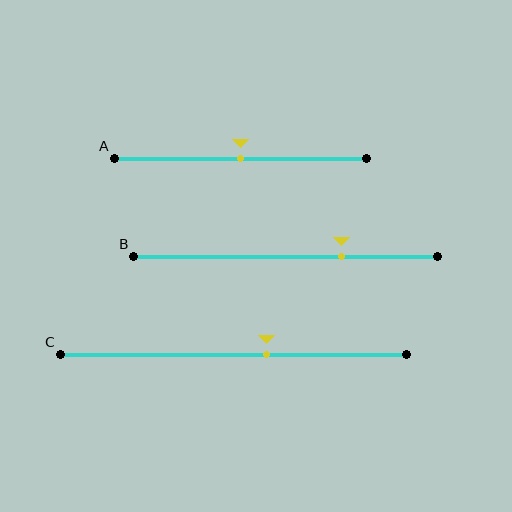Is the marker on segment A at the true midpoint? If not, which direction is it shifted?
Yes, the marker on segment A is at the true midpoint.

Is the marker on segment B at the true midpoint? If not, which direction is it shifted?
No, the marker on segment B is shifted to the right by about 18% of the segment length.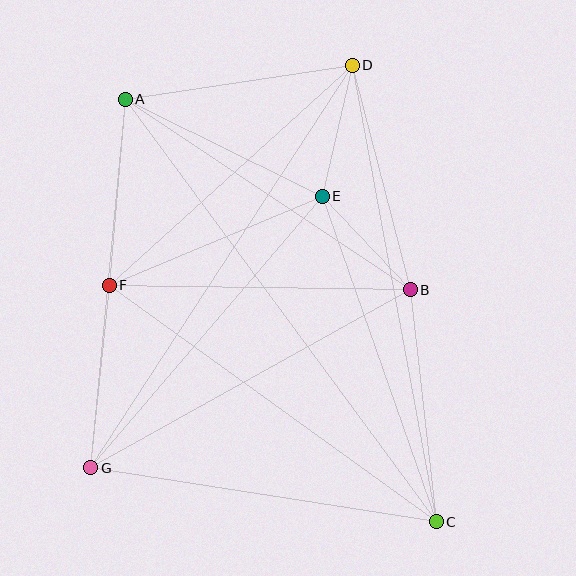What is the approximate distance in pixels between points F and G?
The distance between F and G is approximately 183 pixels.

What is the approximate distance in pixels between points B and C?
The distance between B and C is approximately 234 pixels.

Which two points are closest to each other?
Points B and E are closest to each other.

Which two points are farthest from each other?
Points A and C are farthest from each other.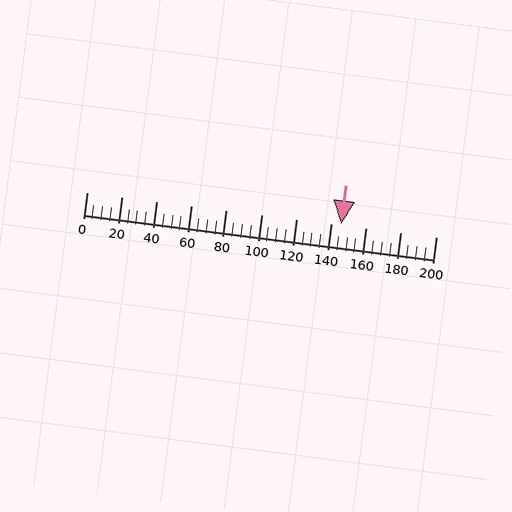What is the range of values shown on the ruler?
The ruler shows values from 0 to 200.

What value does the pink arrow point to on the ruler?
The pink arrow points to approximately 146.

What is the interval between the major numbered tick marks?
The major tick marks are spaced 20 units apart.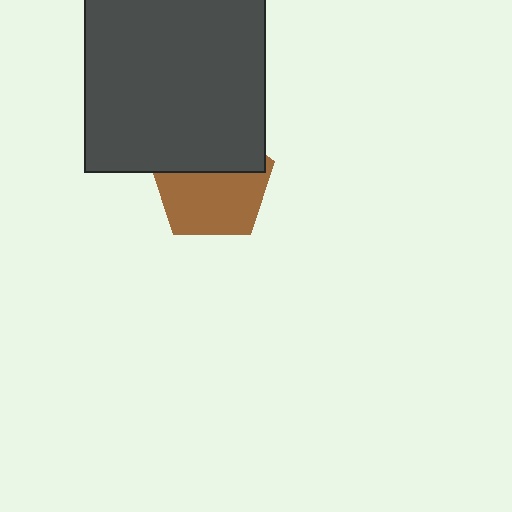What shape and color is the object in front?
The object in front is a dark gray square.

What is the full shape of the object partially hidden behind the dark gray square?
The partially hidden object is a brown pentagon.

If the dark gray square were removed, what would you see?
You would see the complete brown pentagon.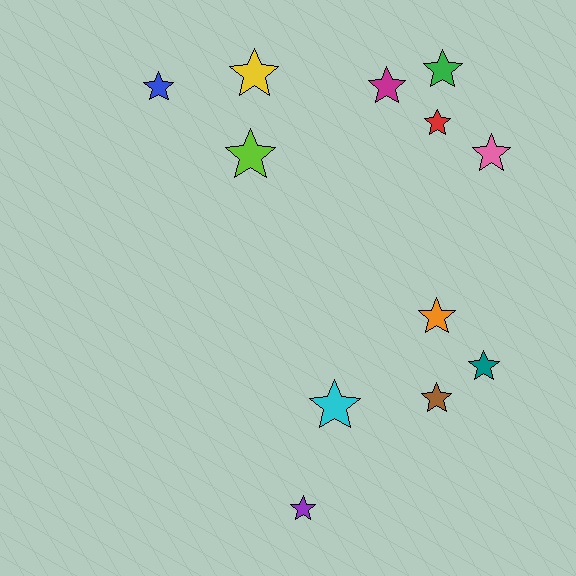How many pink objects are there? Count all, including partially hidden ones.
There is 1 pink object.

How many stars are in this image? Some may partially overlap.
There are 12 stars.